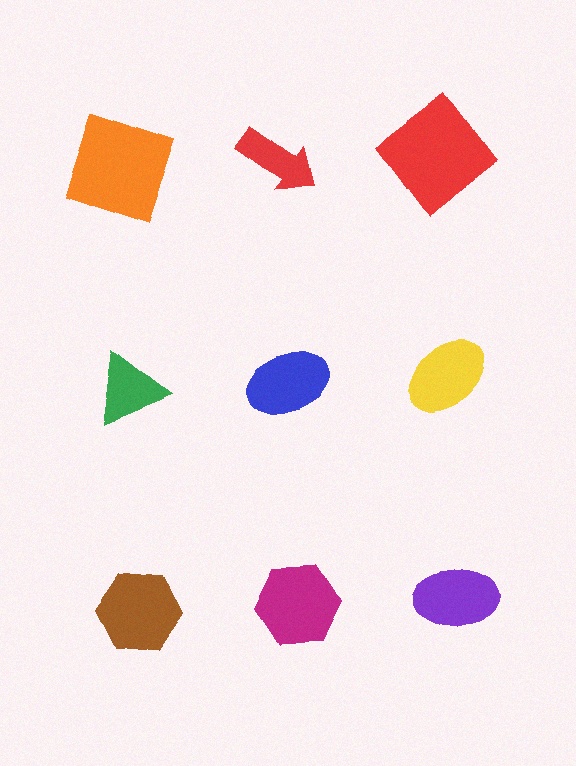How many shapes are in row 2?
3 shapes.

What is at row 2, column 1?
A green triangle.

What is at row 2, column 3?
A yellow ellipse.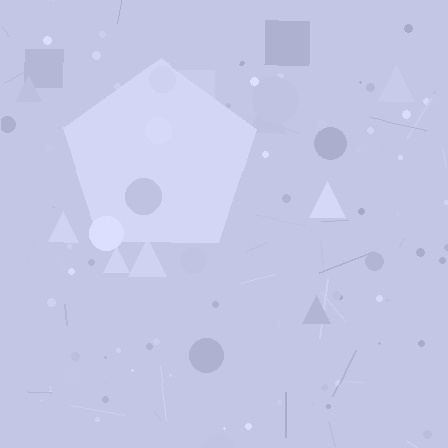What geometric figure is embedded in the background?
A pentagon is embedded in the background.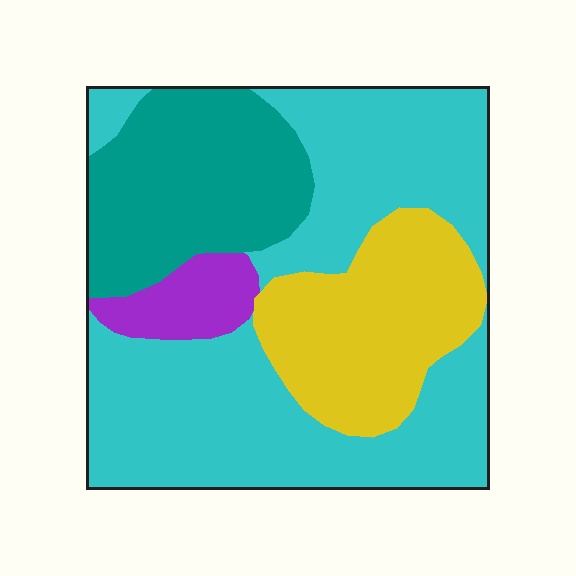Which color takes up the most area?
Cyan, at roughly 50%.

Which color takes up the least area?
Purple, at roughly 5%.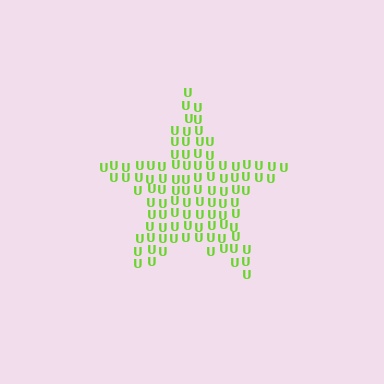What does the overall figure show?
The overall figure shows a star.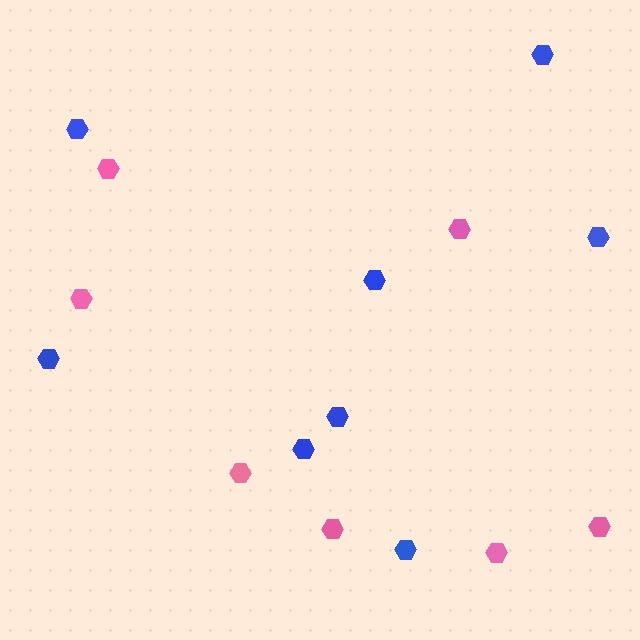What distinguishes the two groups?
There are 2 groups: one group of pink hexagons (7) and one group of blue hexagons (8).